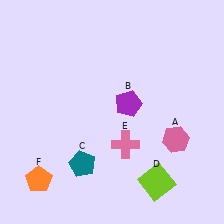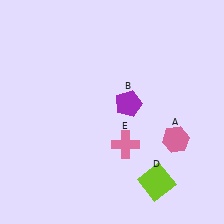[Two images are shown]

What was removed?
The teal pentagon (C), the orange pentagon (F) were removed in Image 2.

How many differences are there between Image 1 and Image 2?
There are 2 differences between the two images.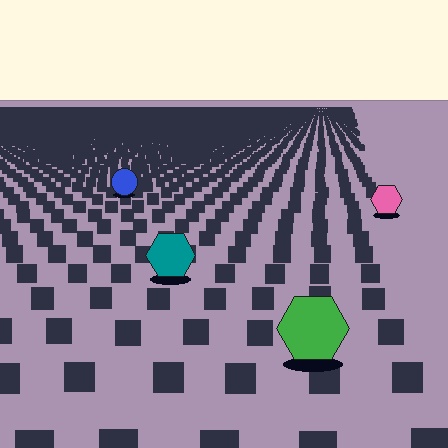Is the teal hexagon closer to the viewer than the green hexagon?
No. The green hexagon is closer — you can tell from the texture gradient: the ground texture is coarser near it.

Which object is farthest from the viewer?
The blue circle is farthest from the viewer. It appears smaller and the ground texture around it is denser.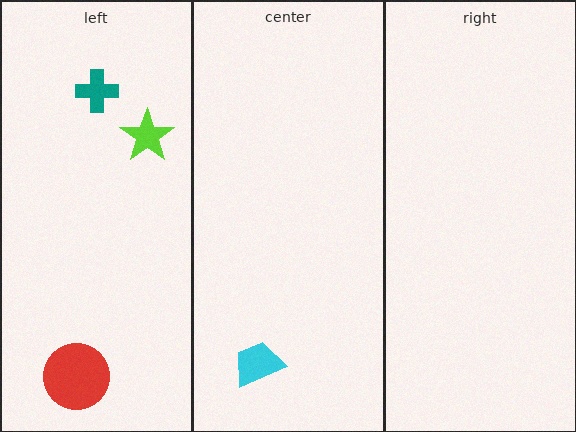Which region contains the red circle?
The left region.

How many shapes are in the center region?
1.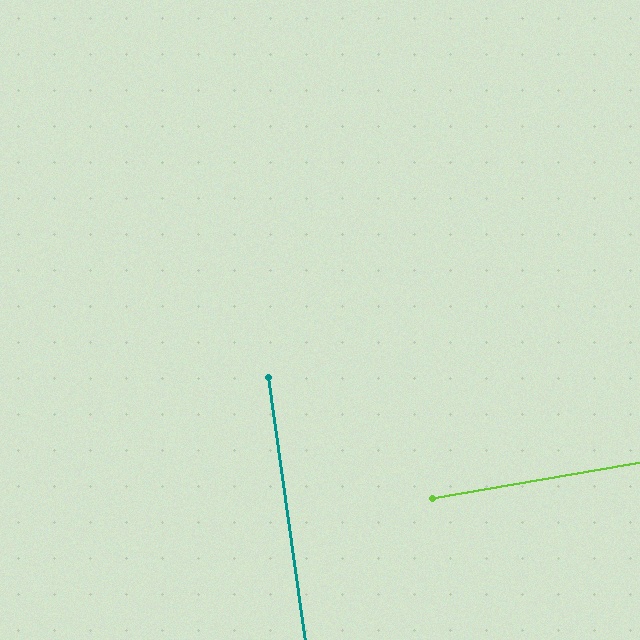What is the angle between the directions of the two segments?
Approximately 88 degrees.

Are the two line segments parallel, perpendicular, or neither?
Perpendicular — they meet at approximately 88°.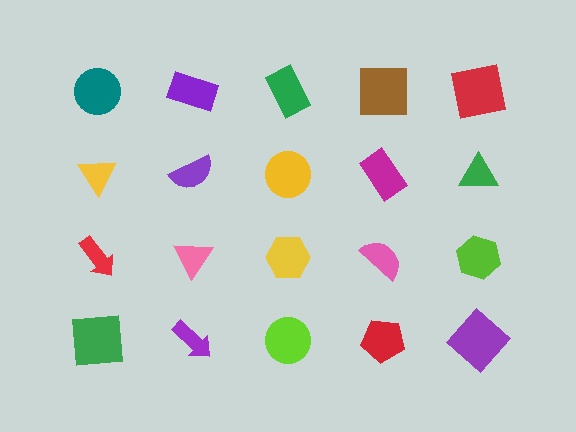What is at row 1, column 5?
A red square.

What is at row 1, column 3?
A green rectangle.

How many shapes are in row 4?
5 shapes.